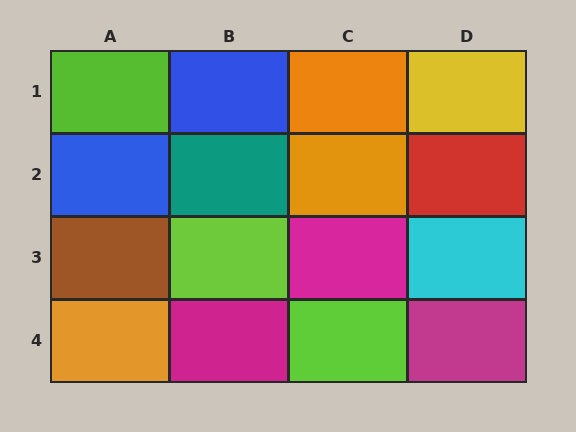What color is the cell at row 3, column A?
Brown.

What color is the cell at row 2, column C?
Orange.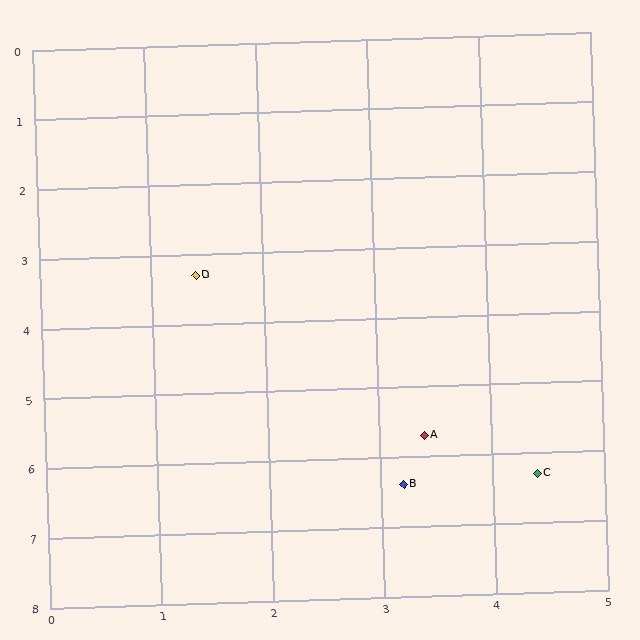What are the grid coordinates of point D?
Point D is at approximately (1.4, 3.3).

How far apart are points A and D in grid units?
Points A and D are about 3.1 grid units apart.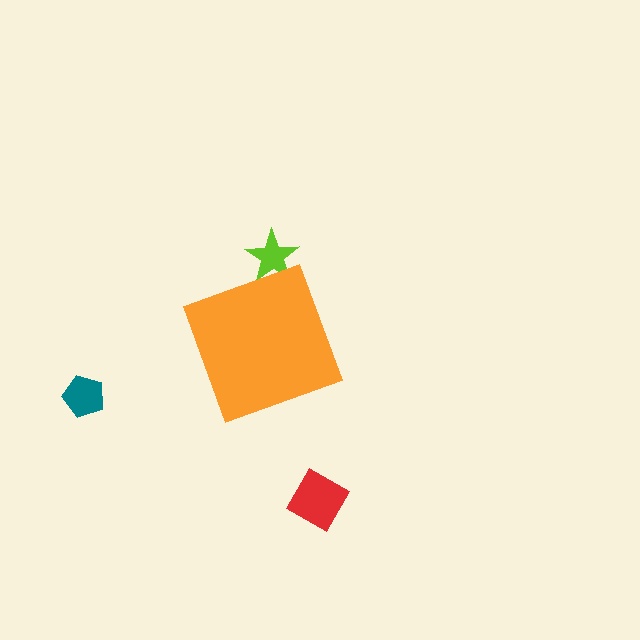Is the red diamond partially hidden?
No, the red diamond is fully visible.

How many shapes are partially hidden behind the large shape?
1 shape is partially hidden.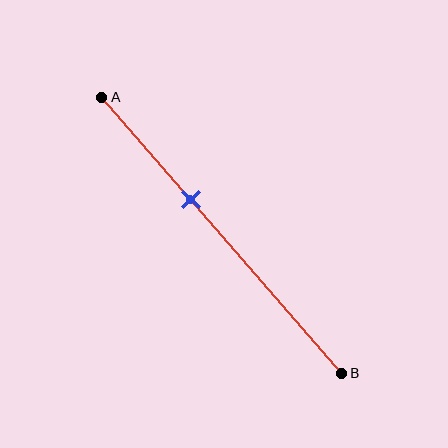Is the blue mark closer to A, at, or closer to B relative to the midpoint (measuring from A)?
The blue mark is closer to point A than the midpoint of segment AB.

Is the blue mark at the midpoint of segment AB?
No, the mark is at about 35% from A, not at the 50% midpoint.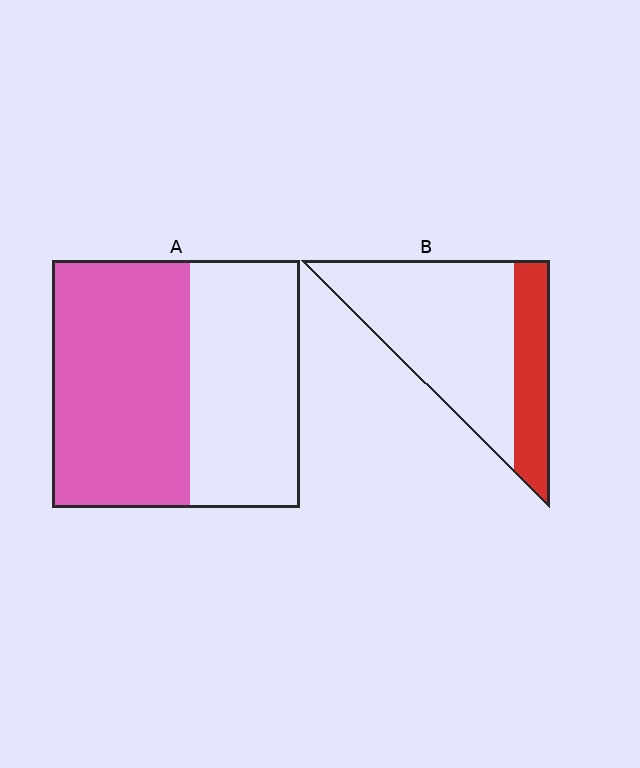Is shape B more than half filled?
No.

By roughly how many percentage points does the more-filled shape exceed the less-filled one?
By roughly 30 percentage points (A over B).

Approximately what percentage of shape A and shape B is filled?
A is approximately 55% and B is approximately 25%.